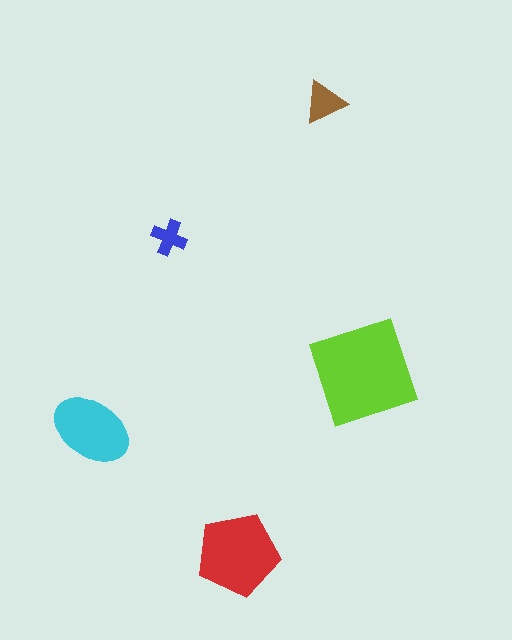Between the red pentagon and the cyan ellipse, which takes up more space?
The red pentagon.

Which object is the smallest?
The blue cross.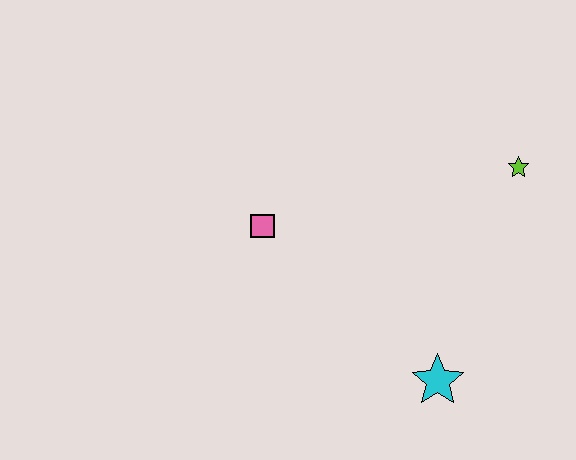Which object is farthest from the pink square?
The lime star is farthest from the pink square.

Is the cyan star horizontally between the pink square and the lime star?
Yes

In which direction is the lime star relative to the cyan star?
The lime star is above the cyan star.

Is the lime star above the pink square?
Yes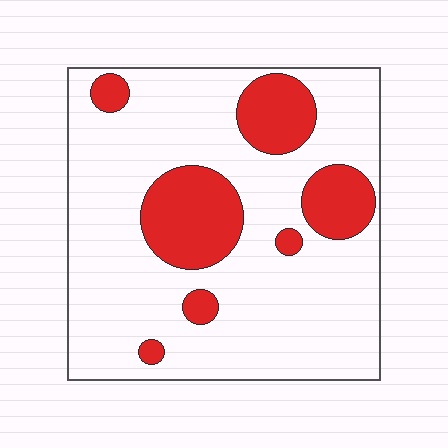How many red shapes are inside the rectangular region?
7.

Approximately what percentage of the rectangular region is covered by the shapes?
Approximately 20%.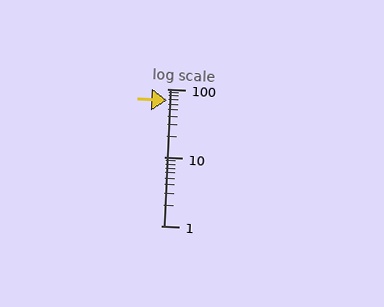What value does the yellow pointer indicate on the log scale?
The pointer indicates approximately 68.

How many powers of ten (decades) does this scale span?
The scale spans 2 decades, from 1 to 100.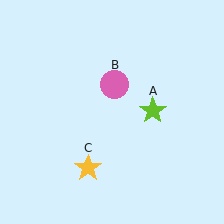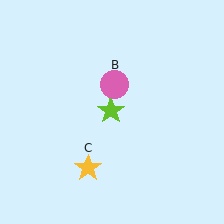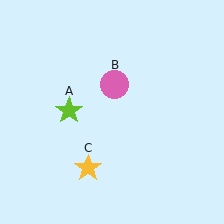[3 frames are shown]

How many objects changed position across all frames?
1 object changed position: lime star (object A).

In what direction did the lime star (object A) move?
The lime star (object A) moved left.